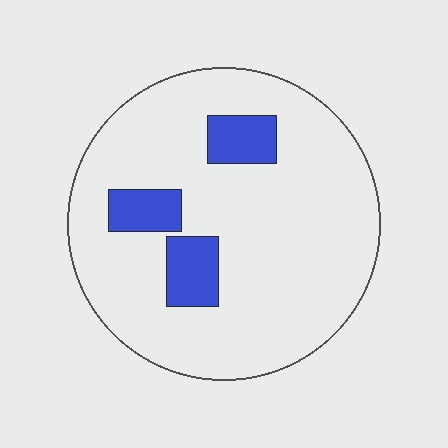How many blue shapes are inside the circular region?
3.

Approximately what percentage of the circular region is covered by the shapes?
Approximately 15%.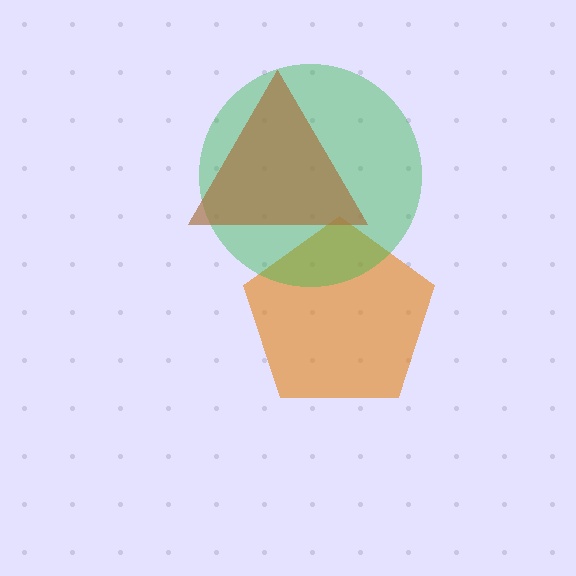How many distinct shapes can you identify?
There are 3 distinct shapes: an orange pentagon, a green circle, a brown triangle.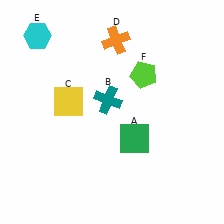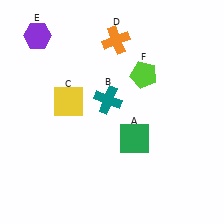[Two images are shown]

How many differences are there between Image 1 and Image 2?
There is 1 difference between the two images.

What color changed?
The hexagon (E) changed from cyan in Image 1 to purple in Image 2.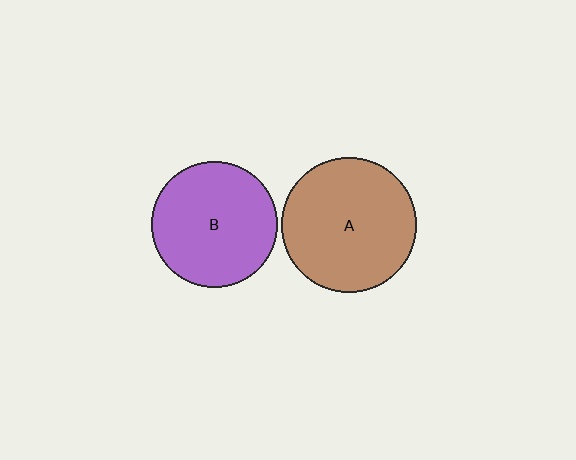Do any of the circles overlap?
No, none of the circles overlap.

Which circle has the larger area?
Circle A (brown).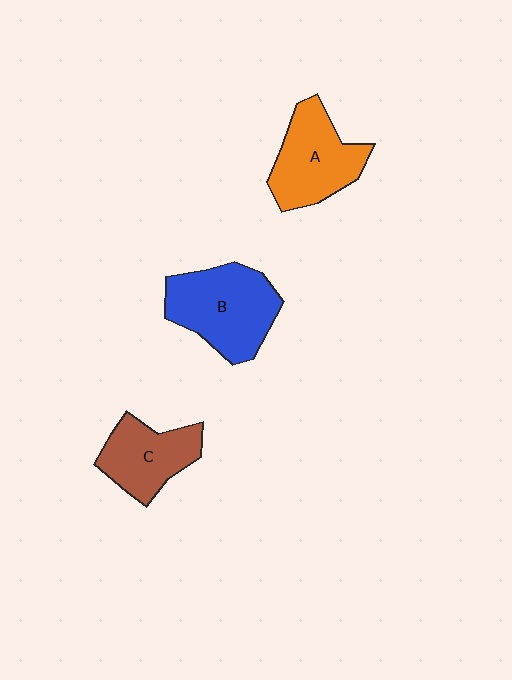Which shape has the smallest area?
Shape C (brown).